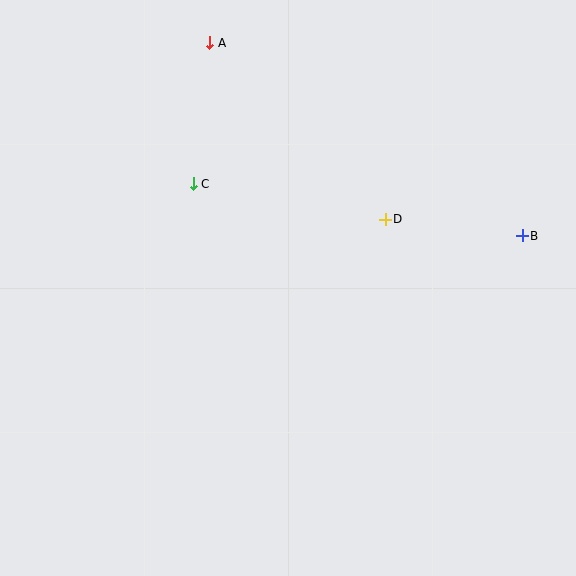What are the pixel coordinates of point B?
Point B is at (522, 236).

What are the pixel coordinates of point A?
Point A is at (210, 43).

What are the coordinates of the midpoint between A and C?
The midpoint between A and C is at (202, 113).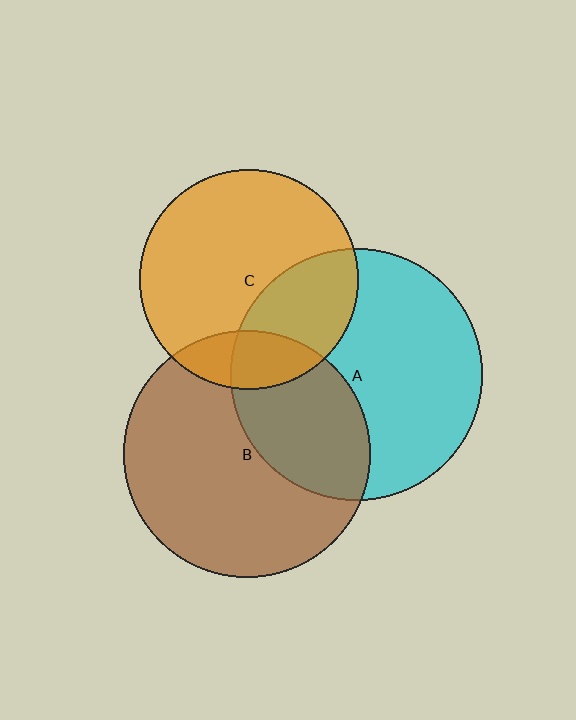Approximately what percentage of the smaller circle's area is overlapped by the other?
Approximately 30%.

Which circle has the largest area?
Circle A (cyan).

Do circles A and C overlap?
Yes.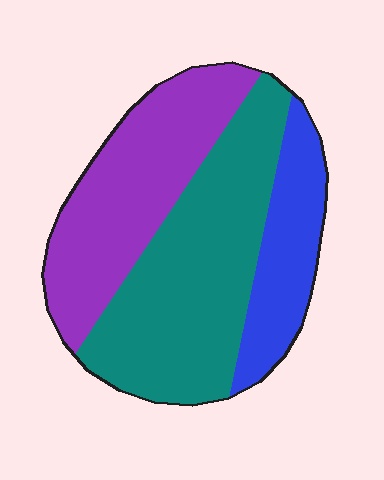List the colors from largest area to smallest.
From largest to smallest: teal, purple, blue.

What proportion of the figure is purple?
Purple covers 35% of the figure.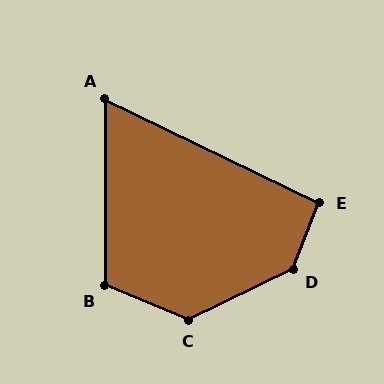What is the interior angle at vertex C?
Approximately 132 degrees (obtuse).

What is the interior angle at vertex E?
Approximately 95 degrees (approximately right).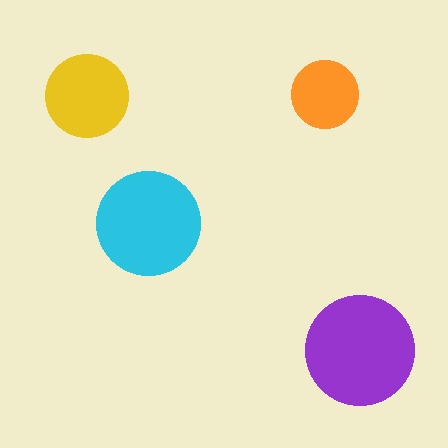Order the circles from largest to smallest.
the purple one, the cyan one, the yellow one, the orange one.